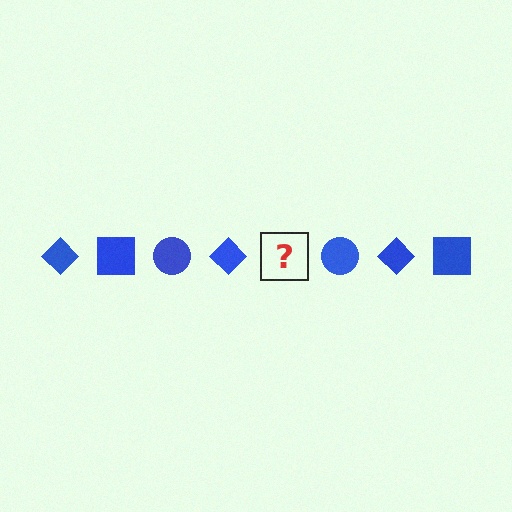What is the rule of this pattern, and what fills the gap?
The rule is that the pattern cycles through diamond, square, circle shapes in blue. The gap should be filled with a blue square.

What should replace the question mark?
The question mark should be replaced with a blue square.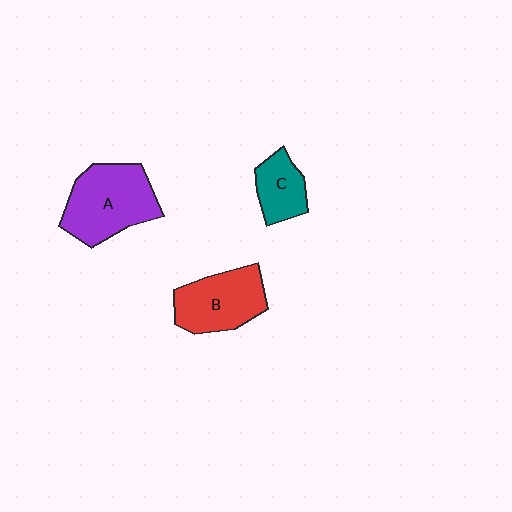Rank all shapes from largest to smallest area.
From largest to smallest: A (purple), B (red), C (teal).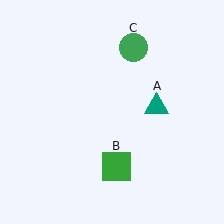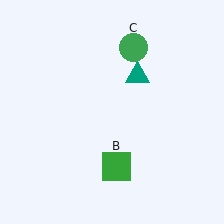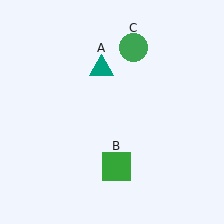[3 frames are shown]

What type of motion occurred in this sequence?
The teal triangle (object A) rotated counterclockwise around the center of the scene.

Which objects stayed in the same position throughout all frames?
Green square (object B) and green circle (object C) remained stationary.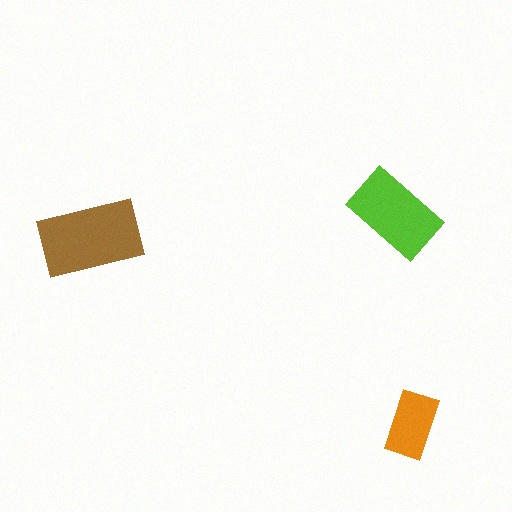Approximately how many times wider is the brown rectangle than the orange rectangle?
About 1.5 times wider.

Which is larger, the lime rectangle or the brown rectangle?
The brown one.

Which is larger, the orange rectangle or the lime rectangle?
The lime one.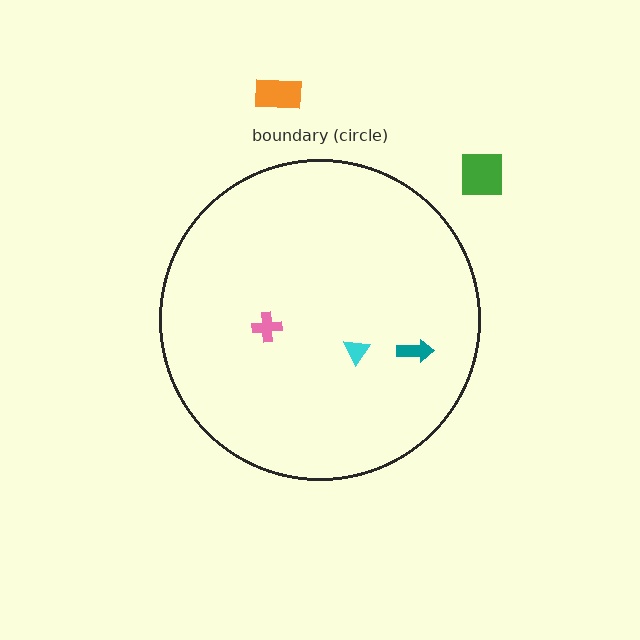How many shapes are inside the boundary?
3 inside, 2 outside.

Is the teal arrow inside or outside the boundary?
Inside.